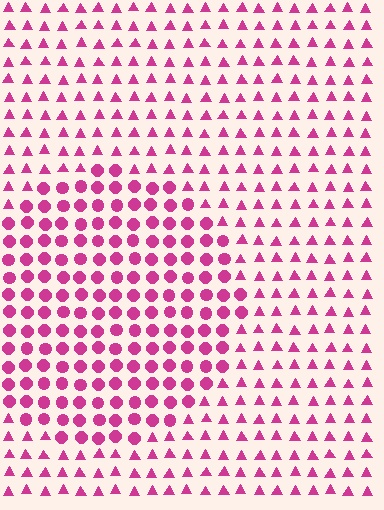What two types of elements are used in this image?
The image uses circles inside the circle region and triangles outside it.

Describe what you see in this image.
The image is filled with small magenta elements arranged in a uniform grid. A circle-shaped region contains circles, while the surrounding area contains triangles. The boundary is defined purely by the change in element shape.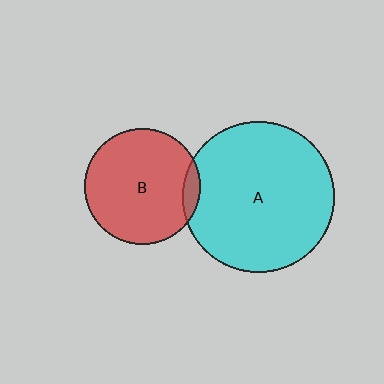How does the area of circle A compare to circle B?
Approximately 1.7 times.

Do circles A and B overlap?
Yes.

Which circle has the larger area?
Circle A (cyan).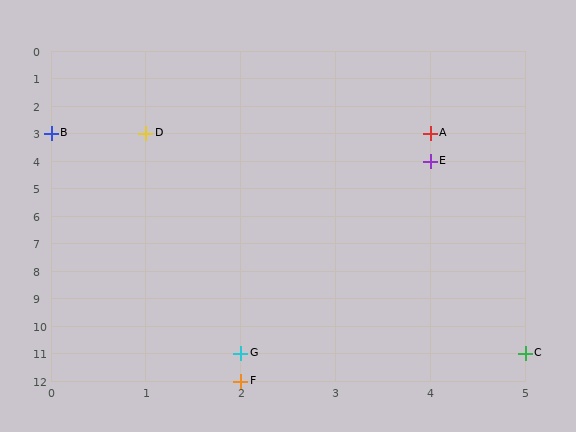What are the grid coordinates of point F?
Point F is at grid coordinates (2, 12).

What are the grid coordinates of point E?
Point E is at grid coordinates (4, 4).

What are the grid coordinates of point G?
Point G is at grid coordinates (2, 11).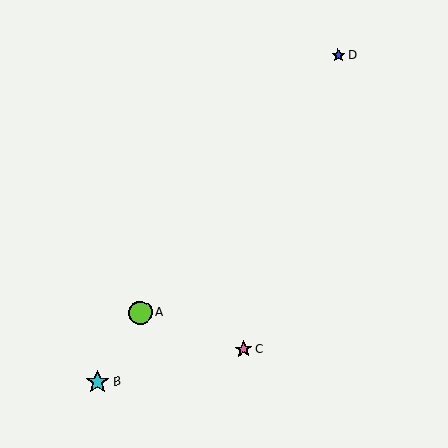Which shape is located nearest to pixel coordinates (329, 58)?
The blue star (labeled D) at (338, 56) is nearest to that location.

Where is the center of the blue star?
The center of the blue star is at (338, 56).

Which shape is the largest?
The cyan star (labeled B) is the largest.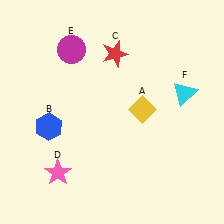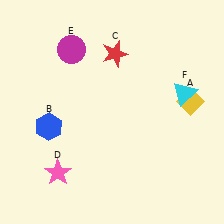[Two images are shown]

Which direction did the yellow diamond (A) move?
The yellow diamond (A) moved right.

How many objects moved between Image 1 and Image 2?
1 object moved between the two images.